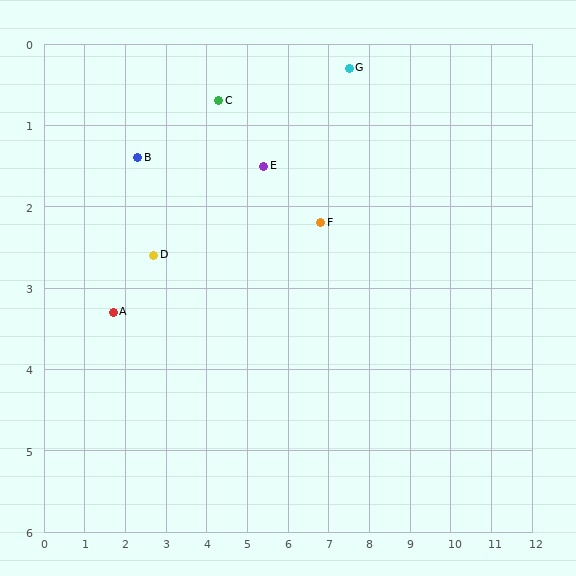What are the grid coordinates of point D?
Point D is at approximately (2.7, 2.6).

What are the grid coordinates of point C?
Point C is at approximately (4.3, 0.7).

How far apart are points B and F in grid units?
Points B and F are about 4.6 grid units apart.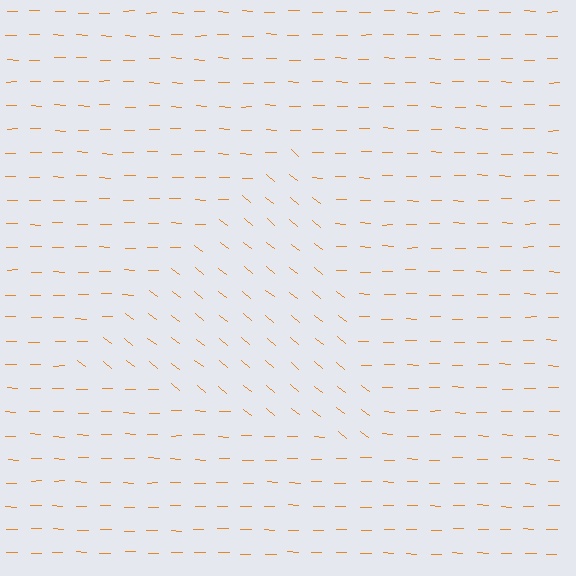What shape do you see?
I see a triangle.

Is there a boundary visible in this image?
Yes, there is a texture boundary formed by a change in line orientation.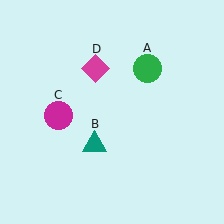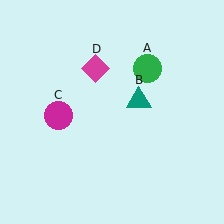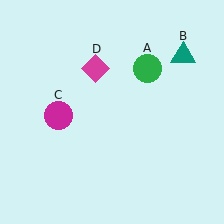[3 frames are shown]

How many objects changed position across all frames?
1 object changed position: teal triangle (object B).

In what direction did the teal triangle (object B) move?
The teal triangle (object B) moved up and to the right.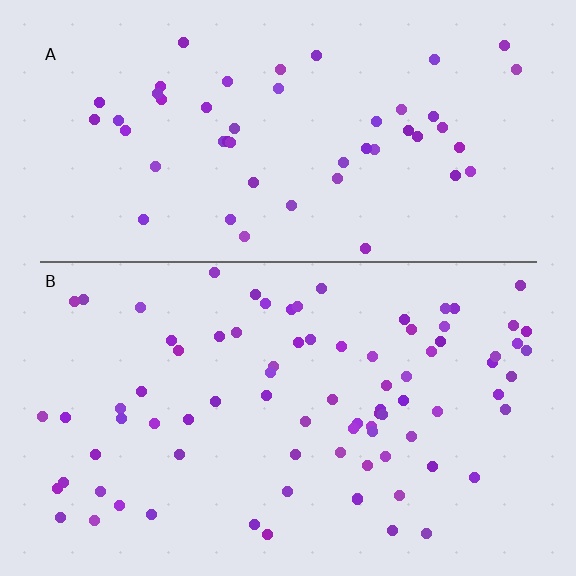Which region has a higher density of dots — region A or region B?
B (the bottom).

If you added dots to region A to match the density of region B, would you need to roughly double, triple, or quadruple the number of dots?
Approximately double.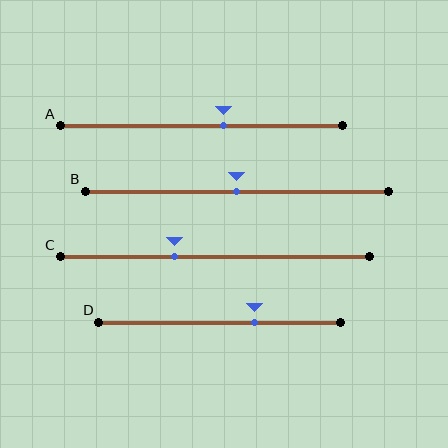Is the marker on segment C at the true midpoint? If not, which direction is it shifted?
No, the marker on segment C is shifted to the left by about 13% of the segment length.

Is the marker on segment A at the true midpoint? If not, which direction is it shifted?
No, the marker on segment A is shifted to the right by about 8% of the segment length.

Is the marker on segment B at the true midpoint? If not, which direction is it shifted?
Yes, the marker on segment B is at the true midpoint.